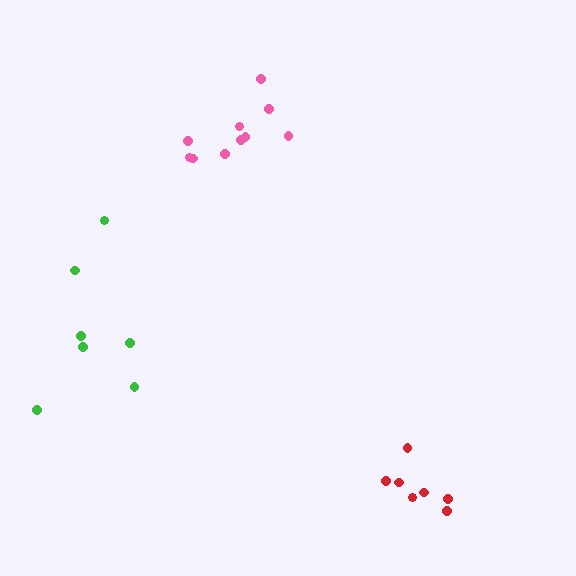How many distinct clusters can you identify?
There are 3 distinct clusters.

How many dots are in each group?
Group 1: 7 dots, Group 2: 10 dots, Group 3: 7 dots (24 total).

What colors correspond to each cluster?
The clusters are colored: green, pink, red.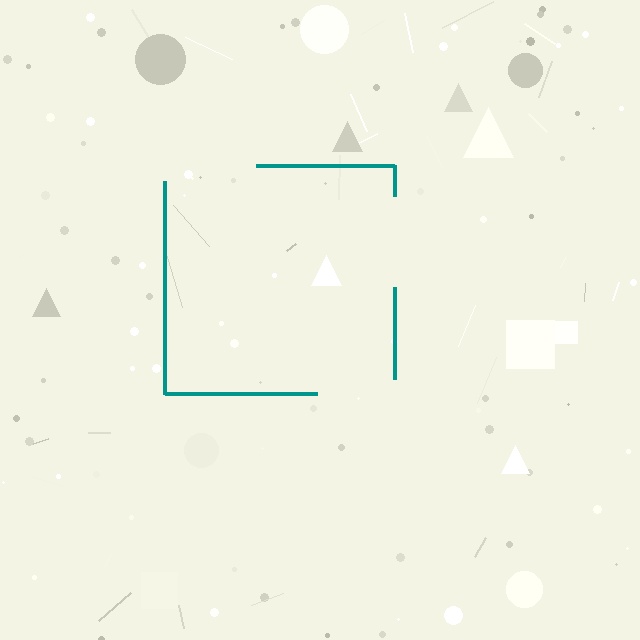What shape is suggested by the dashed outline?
The dashed outline suggests a square.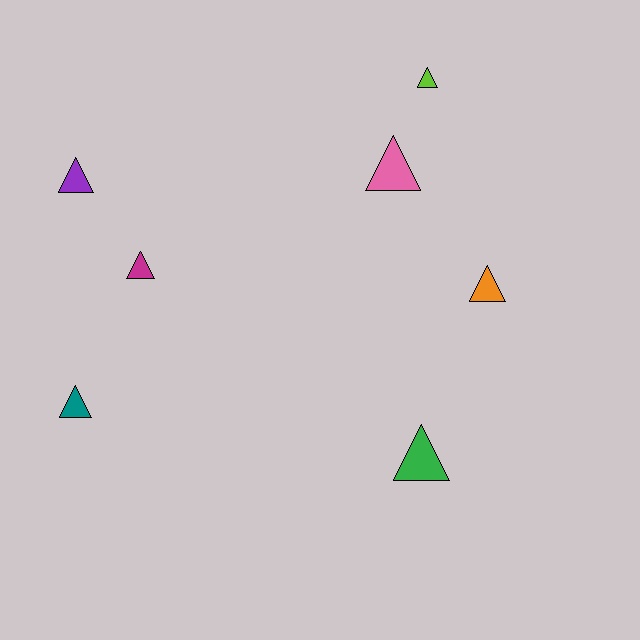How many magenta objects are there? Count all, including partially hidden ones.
There is 1 magenta object.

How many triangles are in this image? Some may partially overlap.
There are 7 triangles.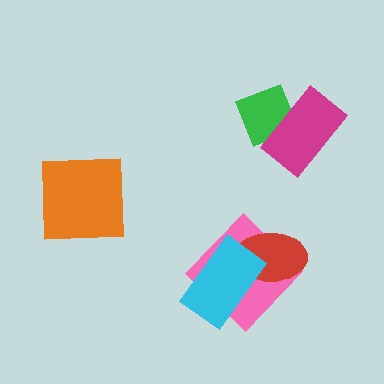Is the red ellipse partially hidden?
Yes, it is partially covered by another shape.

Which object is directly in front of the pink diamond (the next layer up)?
The red ellipse is directly in front of the pink diamond.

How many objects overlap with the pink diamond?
2 objects overlap with the pink diamond.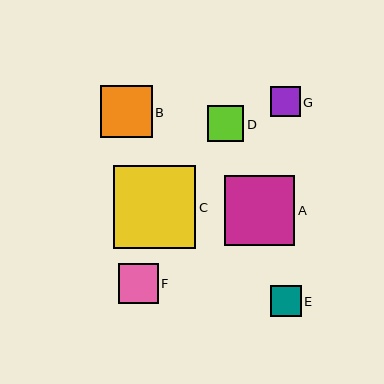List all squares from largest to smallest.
From largest to smallest: C, A, B, F, D, E, G.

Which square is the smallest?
Square G is the smallest with a size of approximately 30 pixels.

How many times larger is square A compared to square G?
Square A is approximately 2.3 times the size of square G.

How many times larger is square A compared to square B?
Square A is approximately 1.3 times the size of square B.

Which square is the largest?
Square C is the largest with a size of approximately 82 pixels.